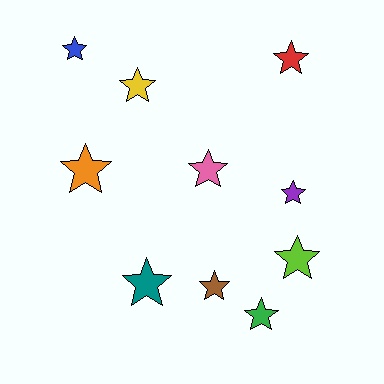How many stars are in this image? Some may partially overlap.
There are 10 stars.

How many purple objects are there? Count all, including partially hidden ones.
There is 1 purple object.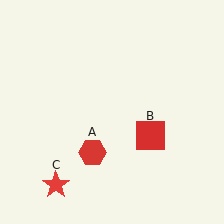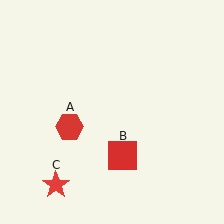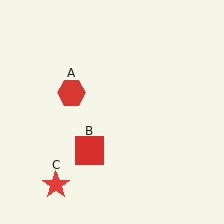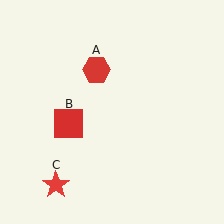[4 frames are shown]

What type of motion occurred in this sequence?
The red hexagon (object A), red square (object B) rotated clockwise around the center of the scene.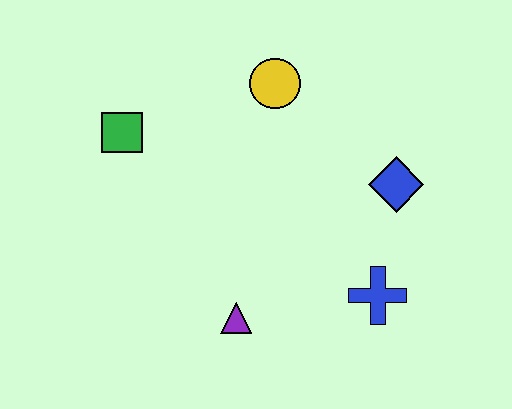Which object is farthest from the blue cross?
The green square is farthest from the blue cross.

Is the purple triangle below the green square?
Yes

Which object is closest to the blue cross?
The blue diamond is closest to the blue cross.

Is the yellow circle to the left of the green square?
No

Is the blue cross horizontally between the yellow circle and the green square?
No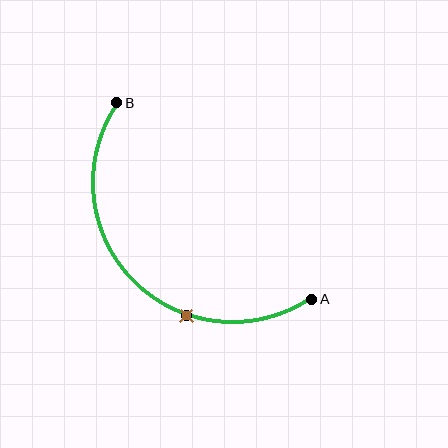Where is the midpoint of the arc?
The arc midpoint is the point on the curve farthest from the straight line joining A and B. It sits below and to the left of that line.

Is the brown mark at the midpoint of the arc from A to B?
No. The brown mark lies on the arc but is closer to endpoint A. The arc midpoint would be at the point on the curve equidistant along the arc from both A and B.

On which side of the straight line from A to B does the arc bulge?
The arc bulges below and to the left of the straight line connecting A and B.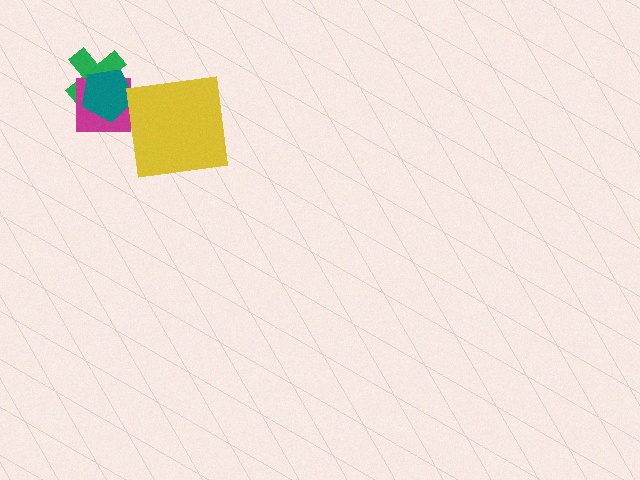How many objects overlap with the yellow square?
0 objects overlap with the yellow square.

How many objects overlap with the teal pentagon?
2 objects overlap with the teal pentagon.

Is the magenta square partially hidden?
Yes, it is partially covered by another shape.